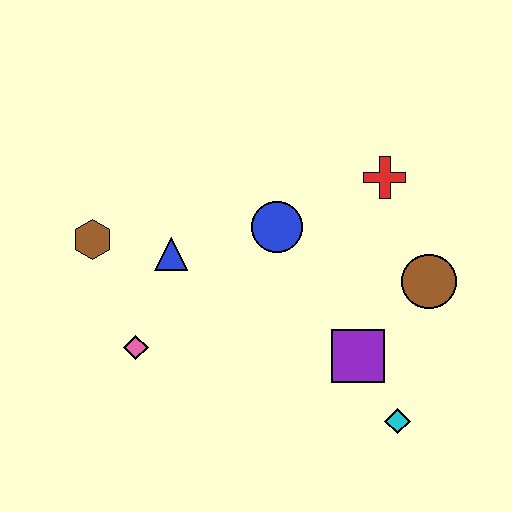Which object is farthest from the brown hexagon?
The cyan diamond is farthest from the brown hexagon.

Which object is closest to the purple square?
The cyan diamond is closest to the purple square.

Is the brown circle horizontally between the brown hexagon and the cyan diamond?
No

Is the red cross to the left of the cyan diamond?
Yes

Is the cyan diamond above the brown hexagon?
No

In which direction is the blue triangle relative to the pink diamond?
The blue triangle is above the pink diamond.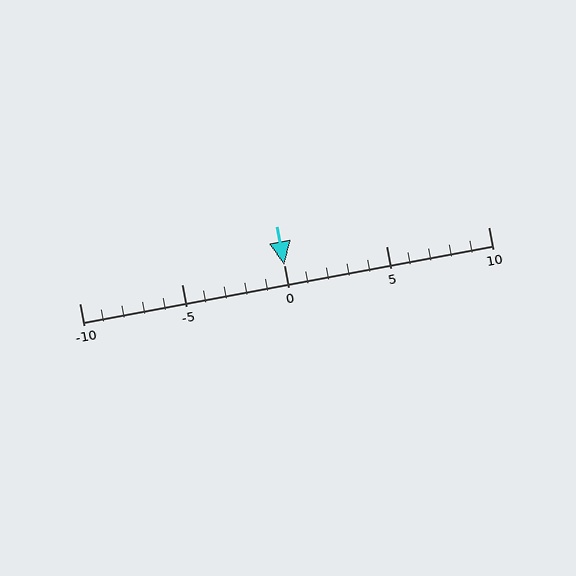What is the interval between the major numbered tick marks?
The major tick marks are spaced 5 units apart.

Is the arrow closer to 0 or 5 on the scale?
The arrow is closer to 0.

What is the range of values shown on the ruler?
The ruler shows values from -10 to 10.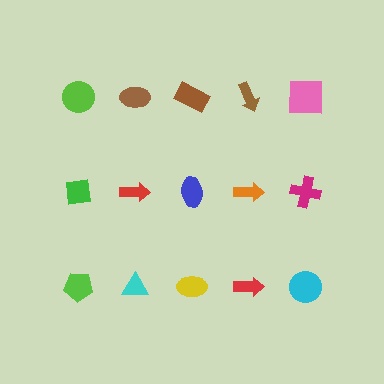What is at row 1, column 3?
A brown rectangle.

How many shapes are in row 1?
5 shapes.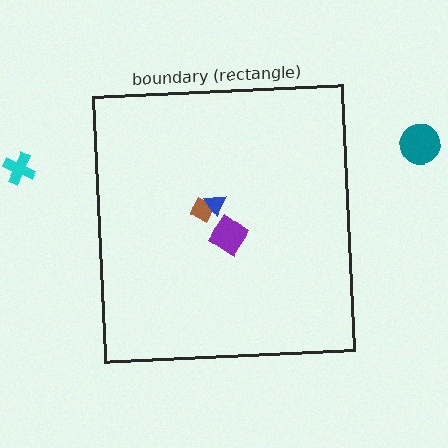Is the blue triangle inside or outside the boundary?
Inside.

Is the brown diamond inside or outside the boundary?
Inside.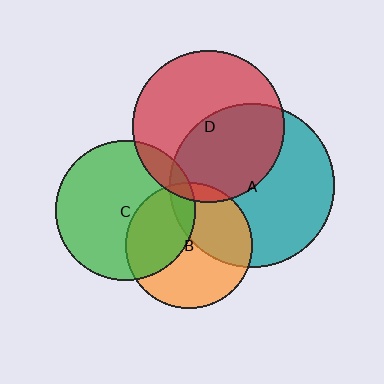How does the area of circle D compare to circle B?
Approximately 1.4 times.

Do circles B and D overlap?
Yes.